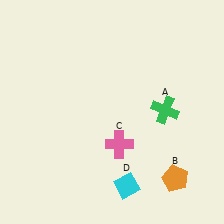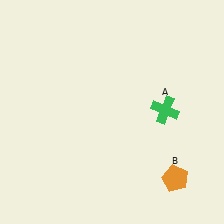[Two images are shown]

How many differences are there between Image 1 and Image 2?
There are 2 differences between the two images.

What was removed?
The cyan diamond (D), the pink cross (C) were removed in Image 2.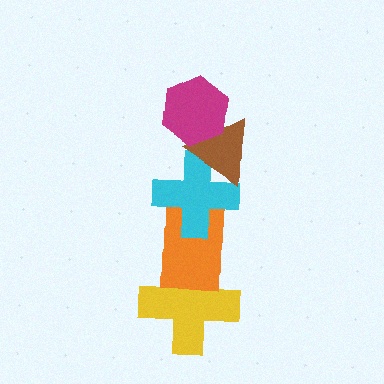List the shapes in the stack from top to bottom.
From top to bottom: the magenta hexagon, the brown triangle, the cyan cross, the orange rectangle, the yellow cross.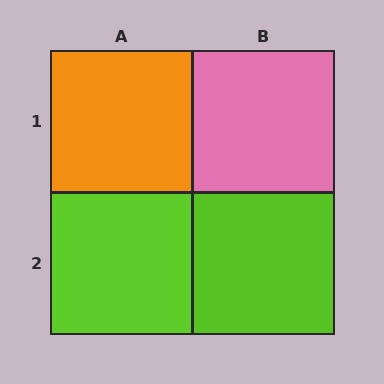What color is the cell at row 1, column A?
Orange.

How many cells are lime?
2 cells are lime.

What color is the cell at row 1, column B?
Pink.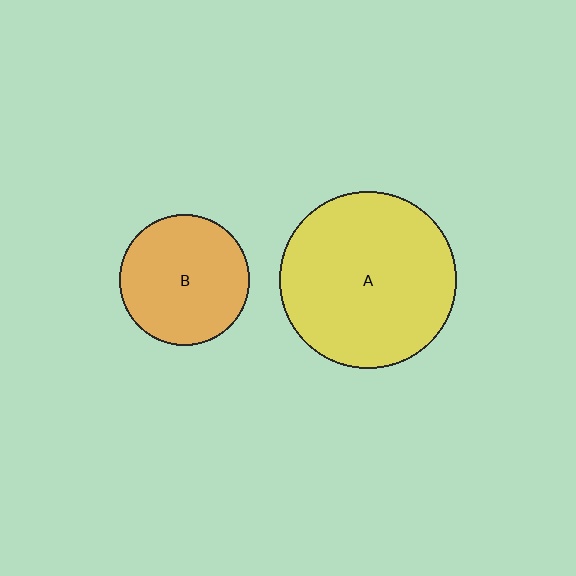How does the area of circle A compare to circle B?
Approximately 1.8 times.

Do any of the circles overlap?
No, none of the circles overlap.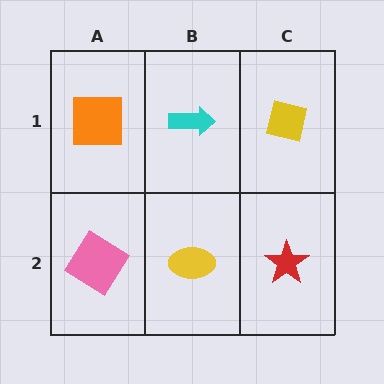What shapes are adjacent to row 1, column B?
A yellow ellipse (row 2, column B), an orange square (row 1, column A), a yellow square (row 1, column C).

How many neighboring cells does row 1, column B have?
3.